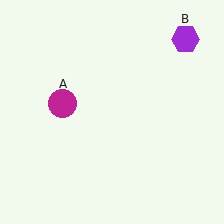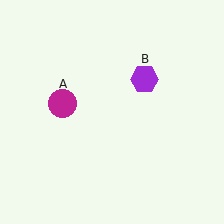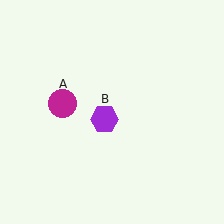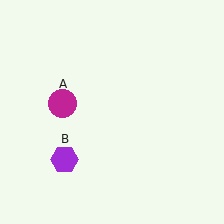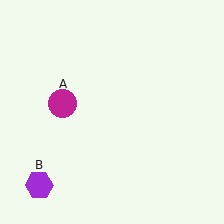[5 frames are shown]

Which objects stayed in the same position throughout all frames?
Magenta circle (object A) remained stationary.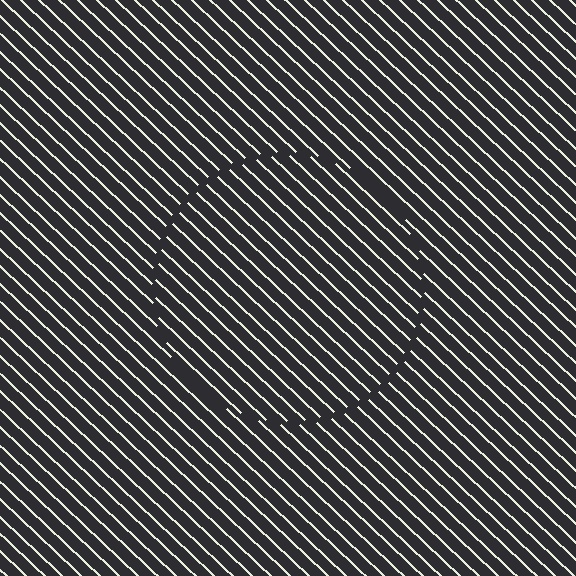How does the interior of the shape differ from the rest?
The interior of the shape contains the same grating, shifted by half a period — the contour is defined by the phase discontinuity where line-ends from the inner and outer gratings abut.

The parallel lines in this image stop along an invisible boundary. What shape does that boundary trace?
An illusory circle. The interior of the shape contains the same grating, shifted by half a period — the contour is defined by the phase discontinuity where line-ends from the inner and outer gratings abut.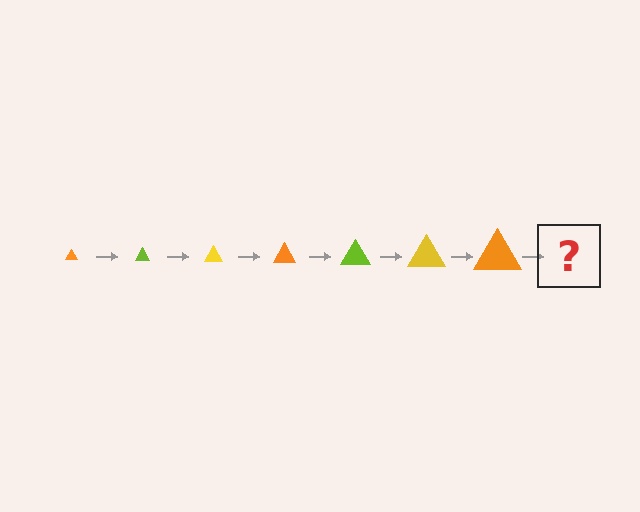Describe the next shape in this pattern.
It should be a lime triangle, larger than the previous one.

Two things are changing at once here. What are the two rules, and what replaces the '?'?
The two rules are that the triangle grows larger each step and the color cycles through orange, lime, and yellow. The '?' should be a lime triangle, larger than the previous one.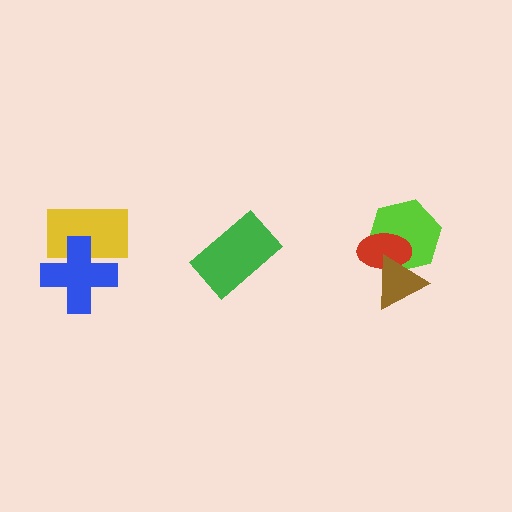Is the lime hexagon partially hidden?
Yes, it is partially covered by another shape.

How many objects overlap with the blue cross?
1 object overlaps with the blue cross.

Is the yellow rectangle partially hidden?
Yes, it is partially covered by another shape.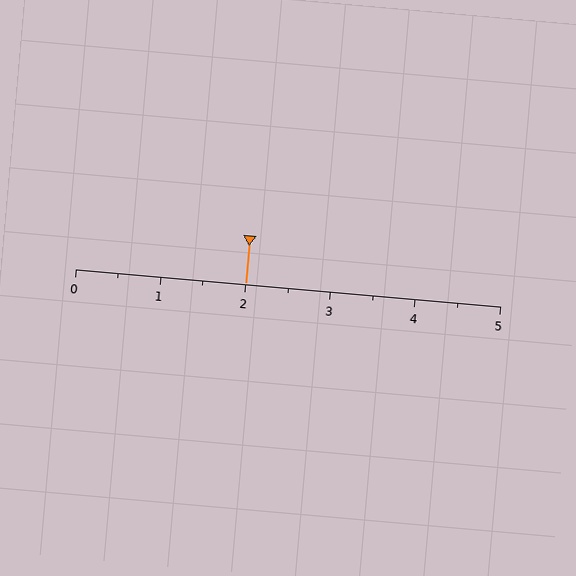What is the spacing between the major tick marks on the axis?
The major ticks are spaced 1 apart.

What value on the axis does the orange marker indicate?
The marker indicates approximately 2.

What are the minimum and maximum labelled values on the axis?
The axis runs from 0 to 5.